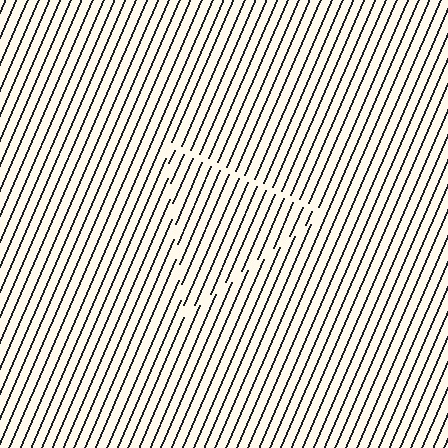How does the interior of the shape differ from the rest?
The interior of the shape contains the same grating, shifted by half a period — the contour is defined by the phase discontinuity where line-ends from the inner and outer gratings abut.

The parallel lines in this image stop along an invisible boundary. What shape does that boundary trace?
An illusory triangle. The interior of the shape contains the same grating, shifted by half a period — the contour is defined by the phase discontinuity where line-ends from the inner and outer gratings abut.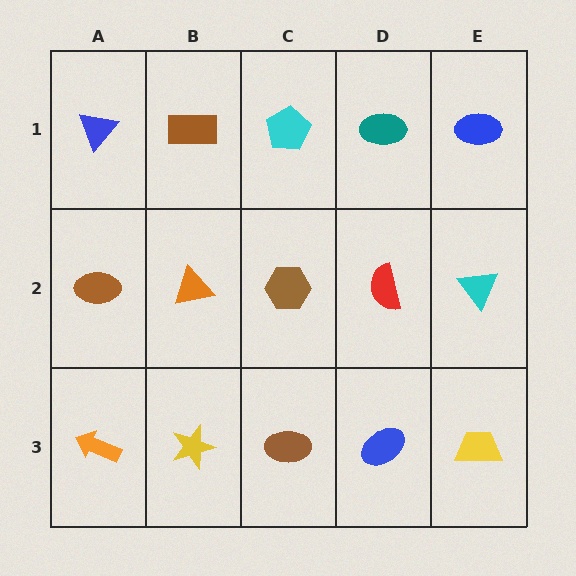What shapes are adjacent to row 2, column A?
A blue triangle (row 1, column A), an orange arrow (row 3, column A), an orange triangle (row 2, column B).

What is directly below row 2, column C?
A brown ellipse.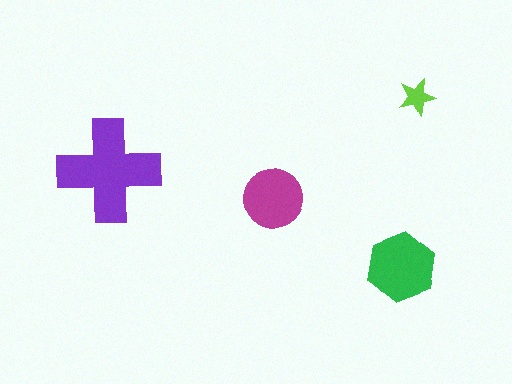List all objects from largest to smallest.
The purple cross, the green hexagon, the magenta circle, the lime star.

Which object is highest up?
The lime star is topmost.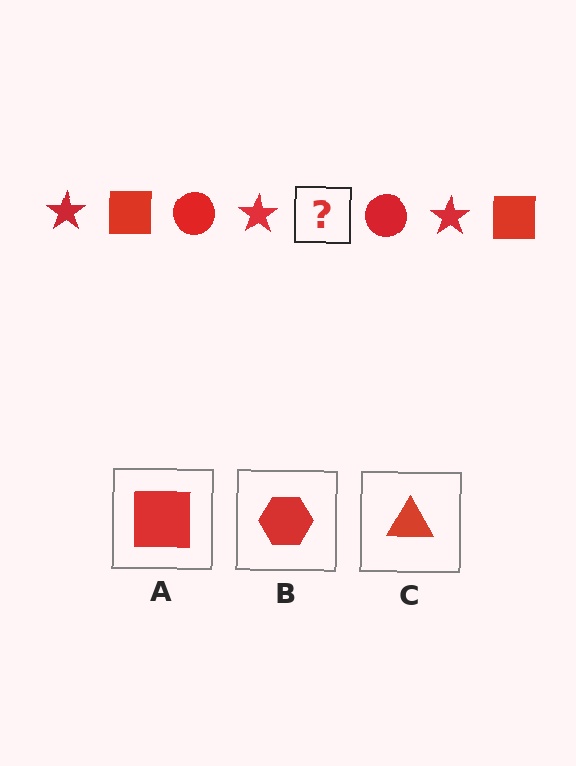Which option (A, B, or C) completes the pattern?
A.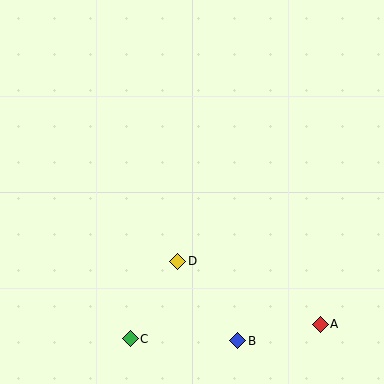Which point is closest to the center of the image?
Point D at (178, 261) is closest to the center.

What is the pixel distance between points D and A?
The distance between D and A is 156 pixels.